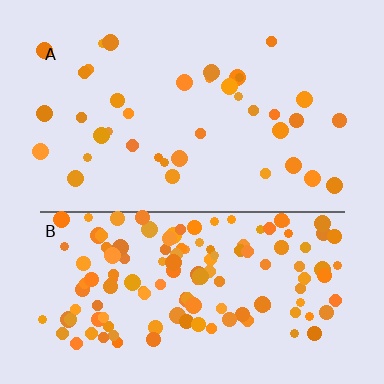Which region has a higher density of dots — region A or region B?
B (the bottom).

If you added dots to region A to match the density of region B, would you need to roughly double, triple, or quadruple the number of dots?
Approximately quadruple.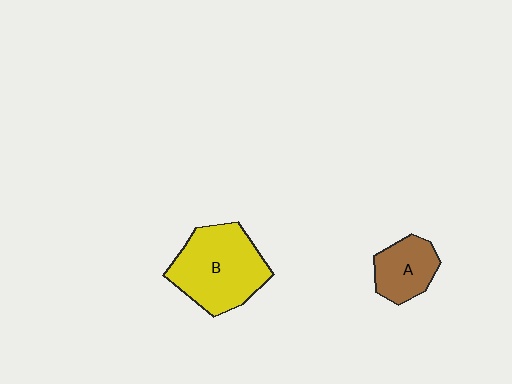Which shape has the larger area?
Shape B (yellow).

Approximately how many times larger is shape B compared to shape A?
Approximately 1.9 times.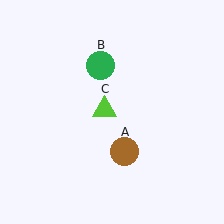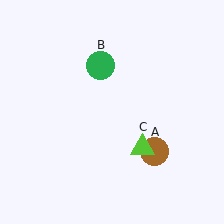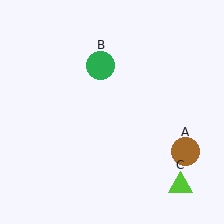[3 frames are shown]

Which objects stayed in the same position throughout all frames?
Green circle (object B) remained stationary.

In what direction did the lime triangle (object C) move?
The lime triangle (object C) moved down and to the right.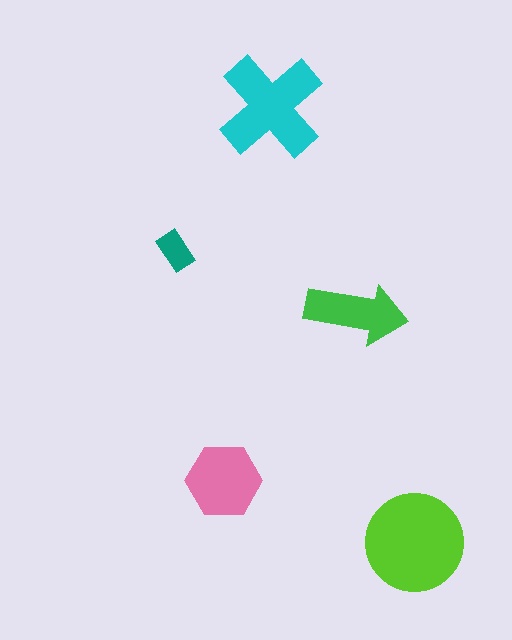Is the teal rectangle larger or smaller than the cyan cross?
Smaller.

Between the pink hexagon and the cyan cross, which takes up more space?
The cyan cross.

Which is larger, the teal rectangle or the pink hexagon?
The pink hexagon.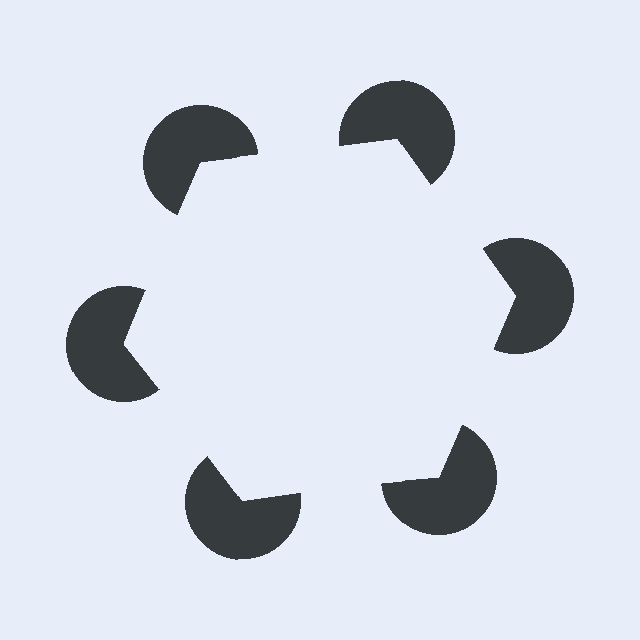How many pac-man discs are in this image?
There are 6 — one at each vertex of the illusory hexagon.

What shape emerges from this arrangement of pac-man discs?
An illusory hexagon — its edges are inferred from the aligned wedge cuts in the pac-man discs, not physically drawn.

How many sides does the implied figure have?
6 sides.